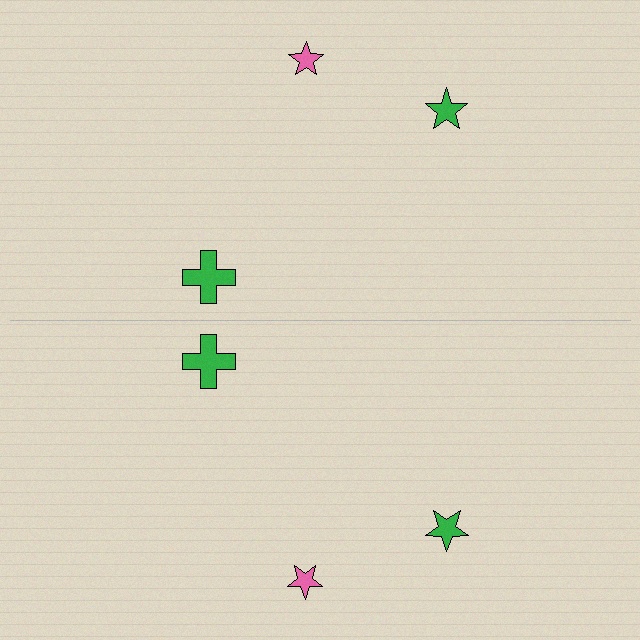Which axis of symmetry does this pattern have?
The pattern has a horizontal axis of symmetry running through the center of the image.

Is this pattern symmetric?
Yes, this pattern has bilateral (reflection) symmetry.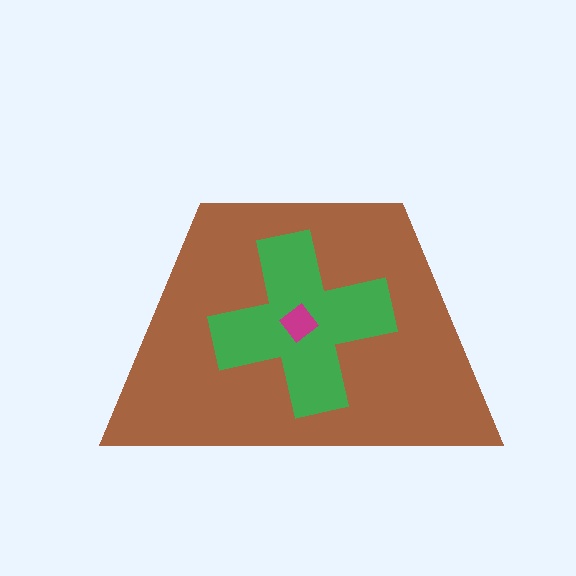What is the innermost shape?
The magenta diamond.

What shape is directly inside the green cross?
The magenta diamond.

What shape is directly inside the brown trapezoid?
The green cross.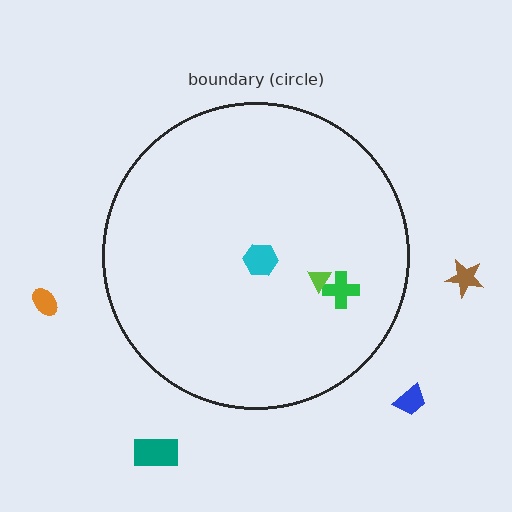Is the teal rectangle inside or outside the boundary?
Outside.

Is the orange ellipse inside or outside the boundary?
Outside.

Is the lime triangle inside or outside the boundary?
Inside.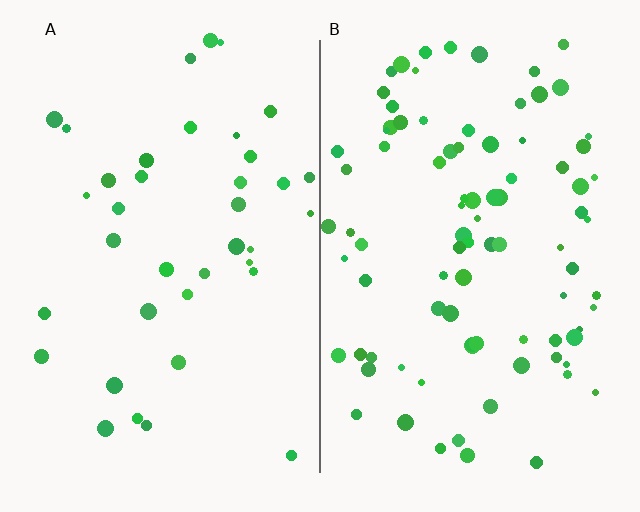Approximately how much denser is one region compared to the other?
Approximately 2.3× — region B over region A.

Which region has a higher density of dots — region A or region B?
B (the right).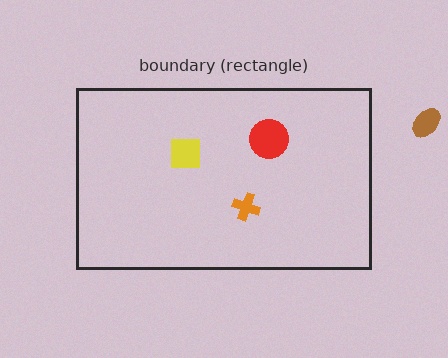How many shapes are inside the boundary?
3 inside, 1 outside.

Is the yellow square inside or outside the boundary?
Inside.